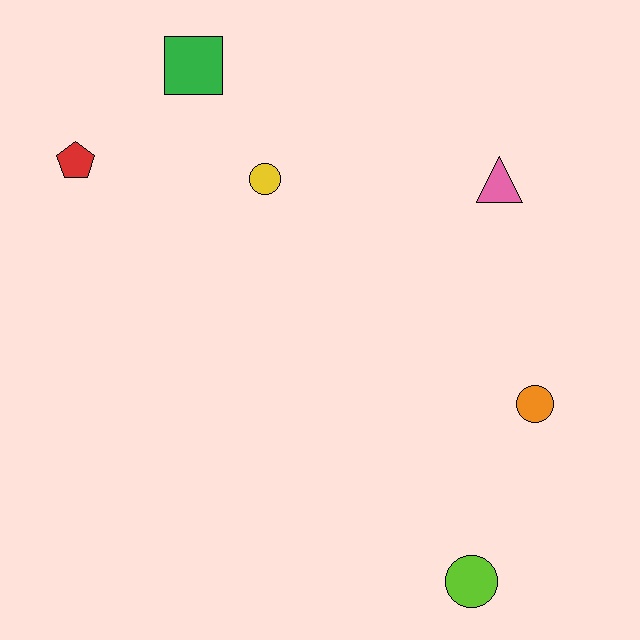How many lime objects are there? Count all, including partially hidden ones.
There is 1 lime object.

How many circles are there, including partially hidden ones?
There are 3 circles.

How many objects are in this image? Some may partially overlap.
There are 6 objects.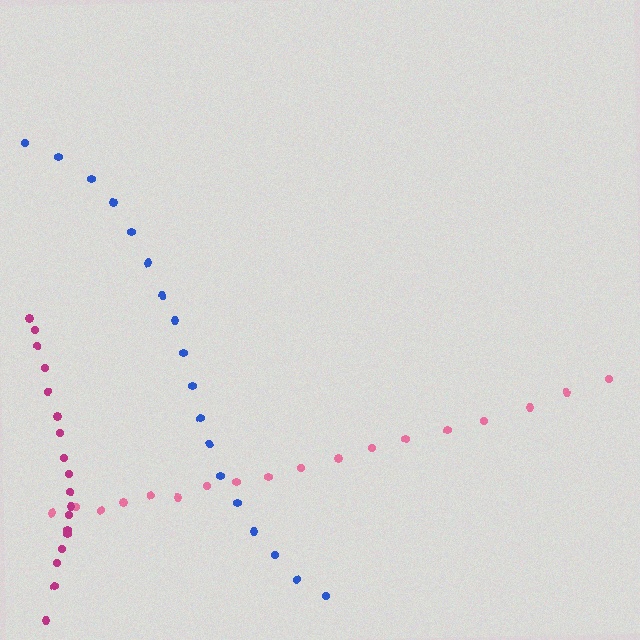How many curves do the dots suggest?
There are 3 distinct paths.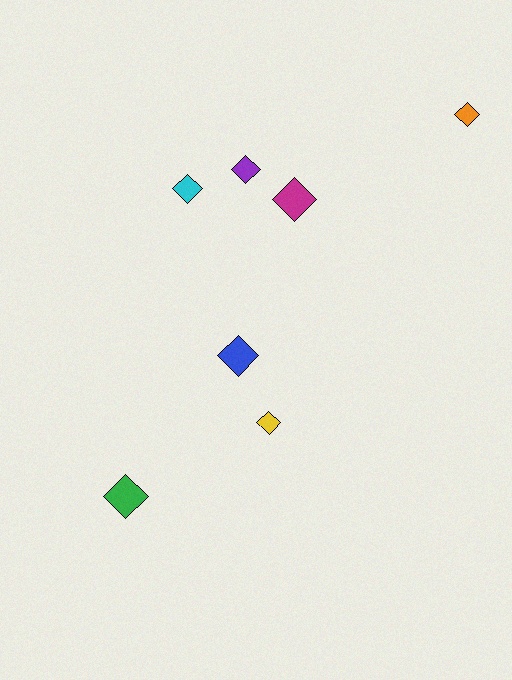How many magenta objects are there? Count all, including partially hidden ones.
There is 1 magenta object.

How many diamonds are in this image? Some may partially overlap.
There are 7 diamonds.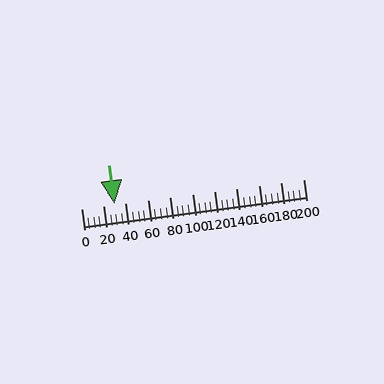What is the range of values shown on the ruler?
The ruler shows values from 0 to 200.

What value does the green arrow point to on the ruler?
The green arrow points to approximately 30.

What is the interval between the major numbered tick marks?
The major tick marks are spaced 20 units apart.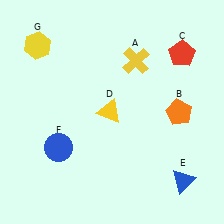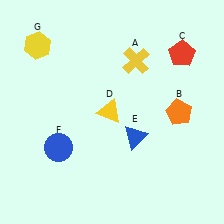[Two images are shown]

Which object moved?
The blue triangle (E) moved left.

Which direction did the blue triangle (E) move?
The blue triangle (E) moved left.